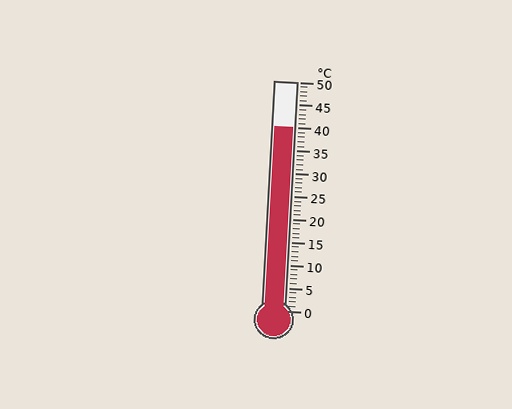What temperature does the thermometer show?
The thermometer shows approximately 40°C.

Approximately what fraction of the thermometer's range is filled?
The thermometer is filled to approximately 80% of its range.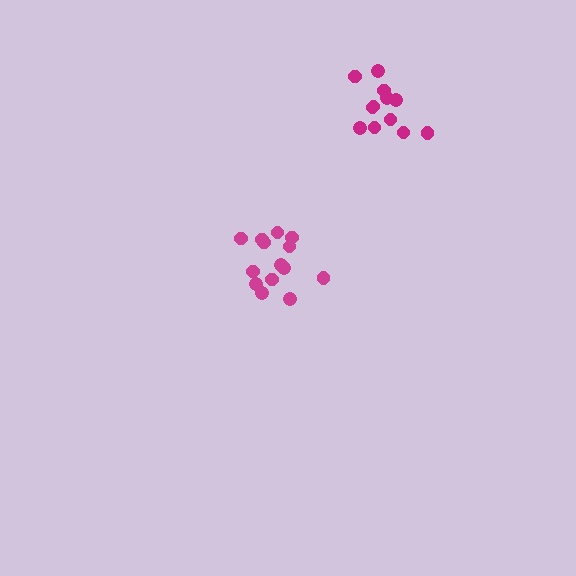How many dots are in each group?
Group 1: 14 dots, Group 2: 12 dots (26 total).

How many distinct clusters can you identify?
There are 2 distinct clusters.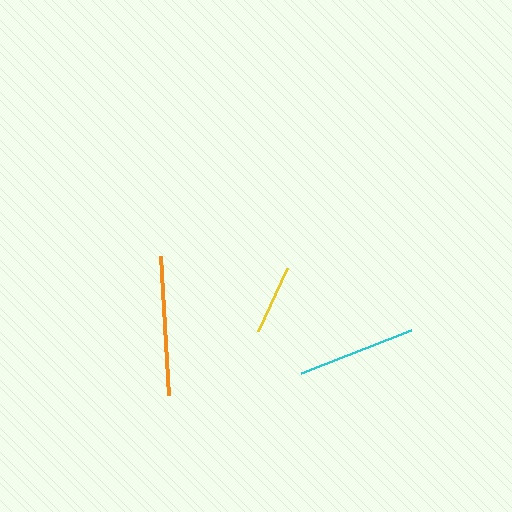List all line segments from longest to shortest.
From longest to shortest: orange, cyan, yellow.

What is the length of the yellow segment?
The yellow segment is approximately 69 pixels long.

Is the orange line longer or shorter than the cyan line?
The orange line is longer than the cyan line.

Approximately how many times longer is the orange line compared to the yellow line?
The orange line is approximately 2.0 times the length of the yellow line.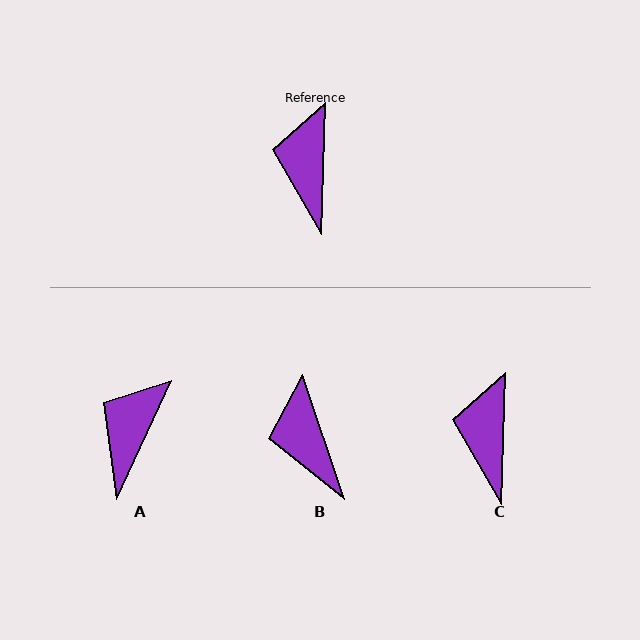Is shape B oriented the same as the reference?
No, it is off by about 21 degrees.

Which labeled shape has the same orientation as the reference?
C.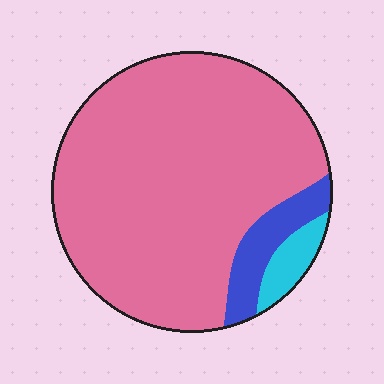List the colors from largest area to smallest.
From largest to smallest: pink, blue, cyan.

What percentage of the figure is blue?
Blue takes up about one tenth (1/10) of the figure.